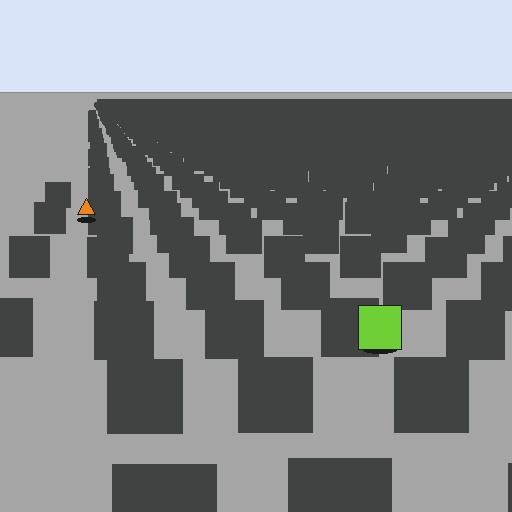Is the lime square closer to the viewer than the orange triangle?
Yes. The lime square is closer — you can tell from the texture gradient: the ground texture is coarser near it.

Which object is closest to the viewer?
The lime square is closest. The texture marks near it are larger and more spread out.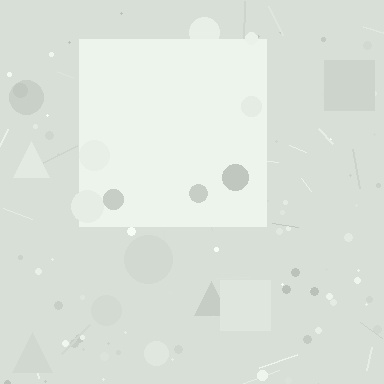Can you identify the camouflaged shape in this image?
The camouflaged shape is a square.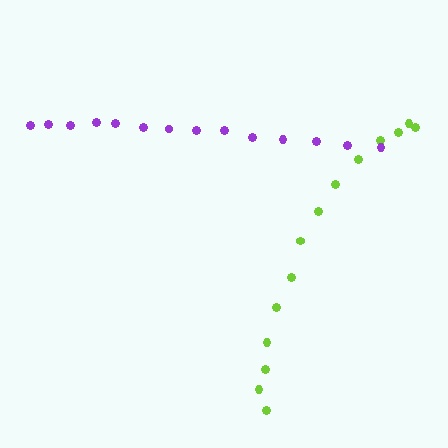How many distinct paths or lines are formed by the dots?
There are 2 distinct paths.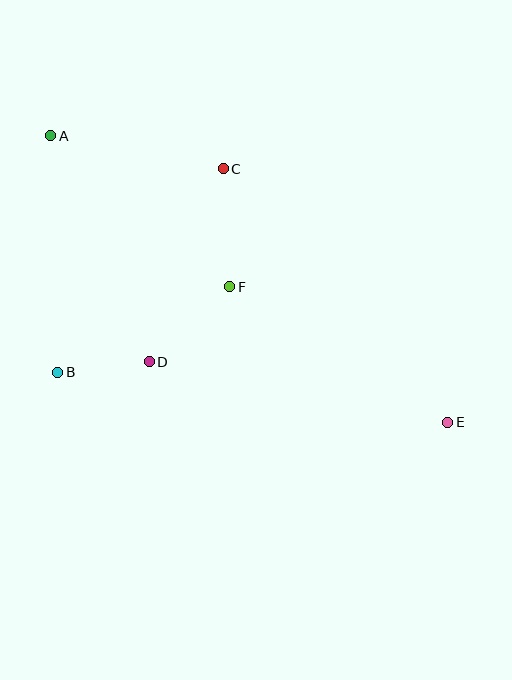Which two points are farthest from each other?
Points A and E are farthest from each other.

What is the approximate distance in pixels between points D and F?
The distance between D and F is approximately 110 pixels.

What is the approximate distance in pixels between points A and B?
The distance between A and B is approximately 236 pixels.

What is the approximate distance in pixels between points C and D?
The distance between C and D is approximately 207 pixels.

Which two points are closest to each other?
Points B and D are closest to each other.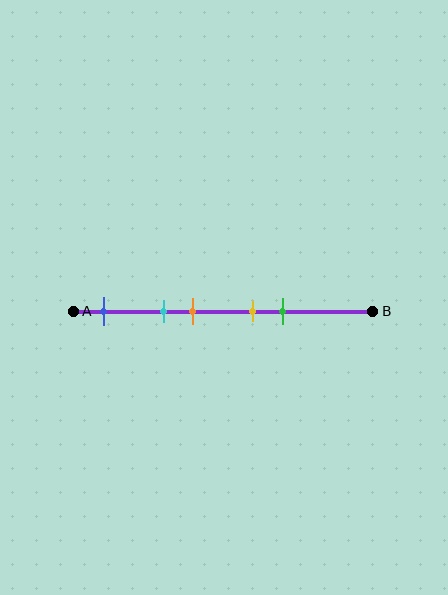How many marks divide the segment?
There are 5 marks dividing the segment.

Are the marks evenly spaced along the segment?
No, the marks are not evenly spaced.